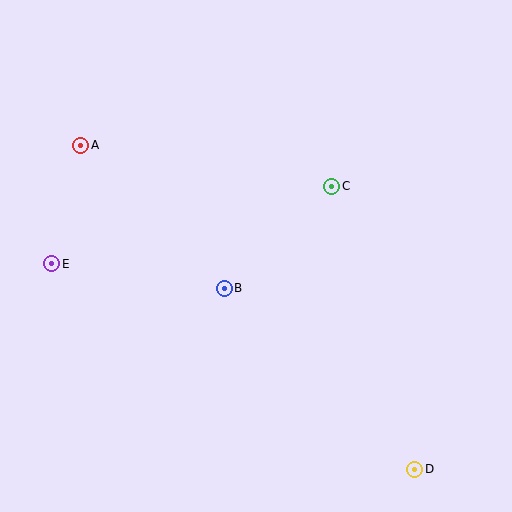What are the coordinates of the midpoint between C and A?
The midpoint between C and A is at (206, 166).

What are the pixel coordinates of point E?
Point E is at (52, 264).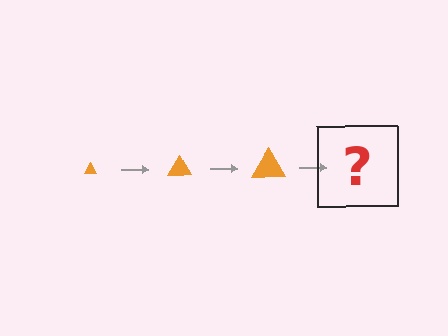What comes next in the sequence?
The next element should be an orange triangle, larger than the previous one.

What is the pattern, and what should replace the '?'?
The pattern is that the triangle gets progressively larger each step. The '?' should be an orange triangle, larger than the previous one.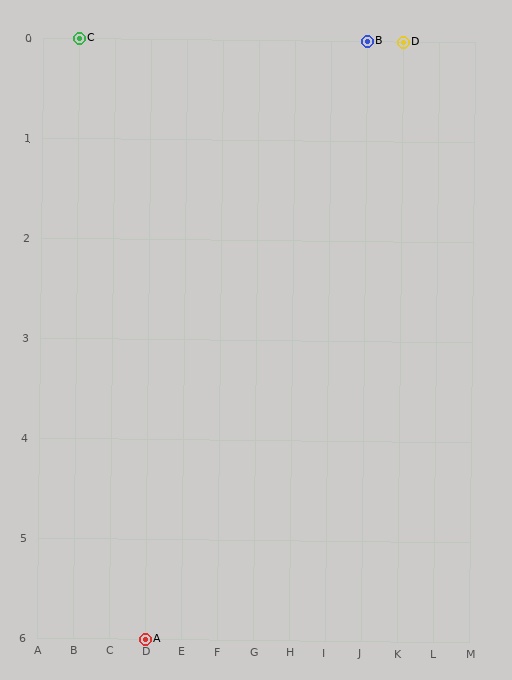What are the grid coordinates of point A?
Point A is at grid coordinates (D, 6).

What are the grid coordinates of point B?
Point B is at grid coordinates (J, 0).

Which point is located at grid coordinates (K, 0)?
Point D is at (K, 0).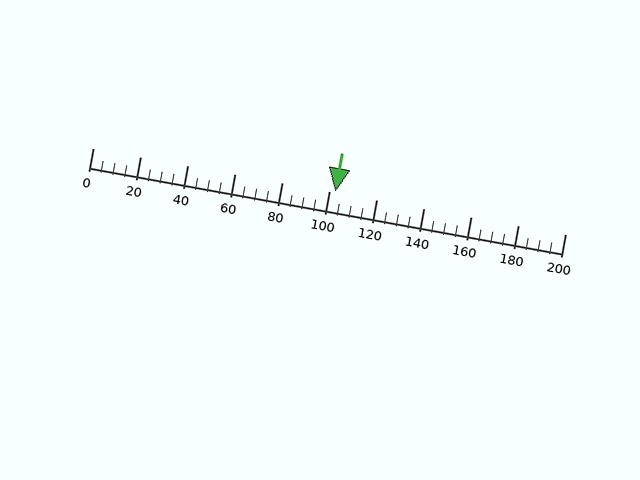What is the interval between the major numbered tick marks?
The major tick marks are spaced 20 units apart.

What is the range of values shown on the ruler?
The ruler shows values from 0 to 200.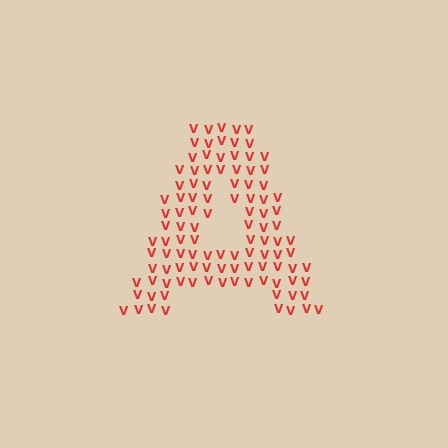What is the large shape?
The large shape is the letter A.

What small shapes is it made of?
It is made of small letter V's.